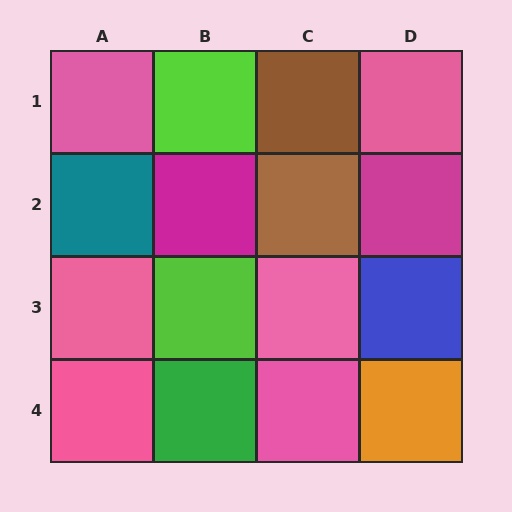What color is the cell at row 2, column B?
Magenta.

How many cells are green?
1 cell is green.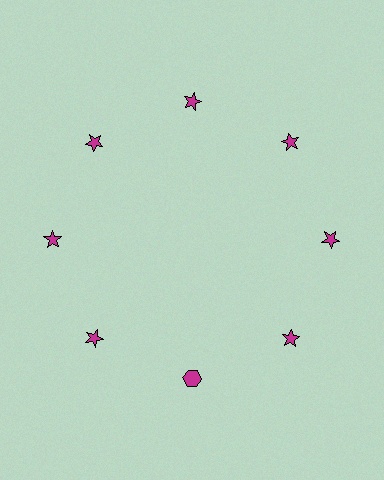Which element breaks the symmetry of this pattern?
The magenta hexagon at roughly the 6 o'clock position breaks the symmetry. All other shapes are magenta stars.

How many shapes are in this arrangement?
There are 8 shapes arranged in a ring pattern.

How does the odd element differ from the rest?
It has a different shape: hexagon instead of star.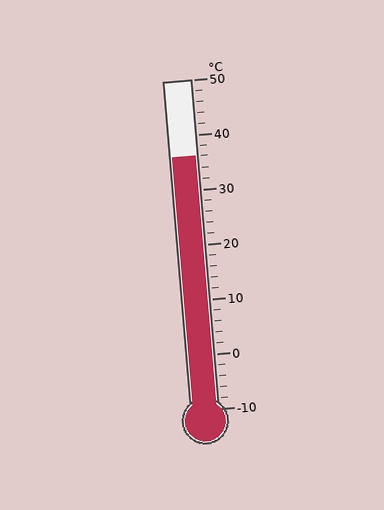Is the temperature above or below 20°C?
The temperature is above 20°C.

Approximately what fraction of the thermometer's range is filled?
The thermometer is filled to approximately 75% of its range.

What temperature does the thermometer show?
The thermometer shows approximately 36°C.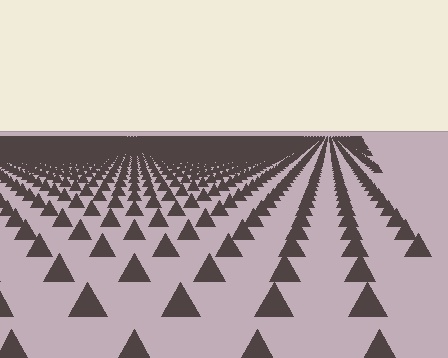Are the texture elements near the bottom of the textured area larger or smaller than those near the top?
Larger. Near the bottom, elements are closer to the viewer and appear at a bigger on-screen size.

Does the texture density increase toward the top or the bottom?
Density increases toward the top.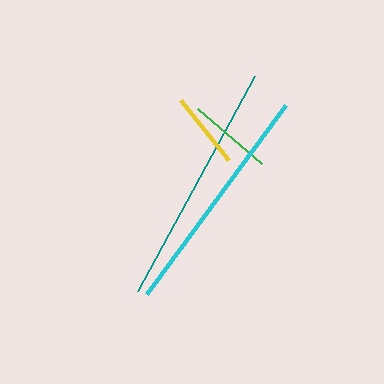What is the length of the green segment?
The green segment is approximately 84 pixels long.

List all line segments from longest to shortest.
From longest to shortest: teal, cyan, green, yellow.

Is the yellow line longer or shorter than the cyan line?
The cyan line is longer than the yellow line.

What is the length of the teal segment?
The teal segment is approximately 245 pixels long.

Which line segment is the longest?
The teal line is the longest at approximately 245 pixels.